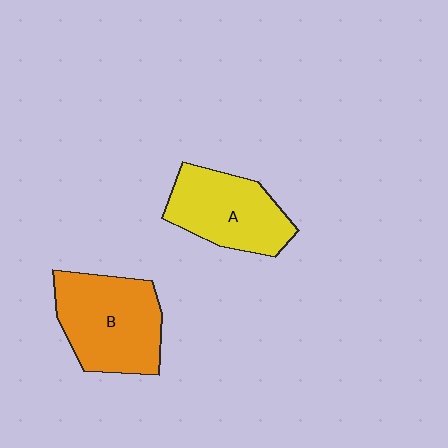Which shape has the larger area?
Shape B (orange).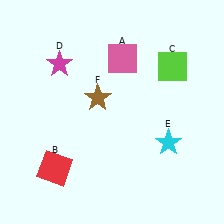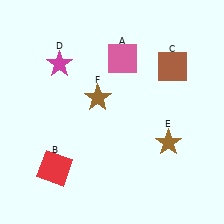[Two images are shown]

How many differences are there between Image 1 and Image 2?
There are 2 differences between the two images.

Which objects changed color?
C changed from lime to brown. E changed from cyan to brown.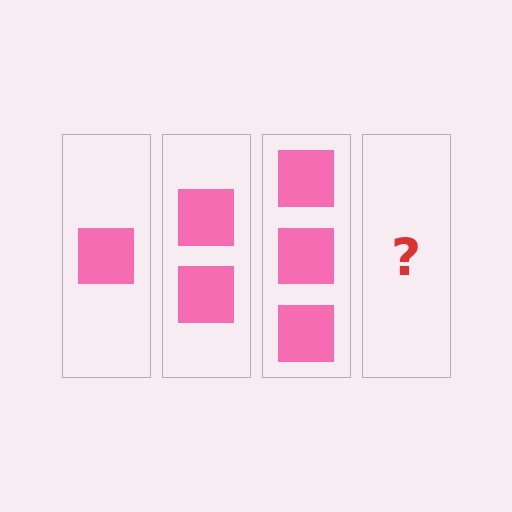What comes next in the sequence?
The next element should be 4 squares.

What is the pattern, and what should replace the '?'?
The pattern is that each step adds one more square. The '?' should be 4 squares.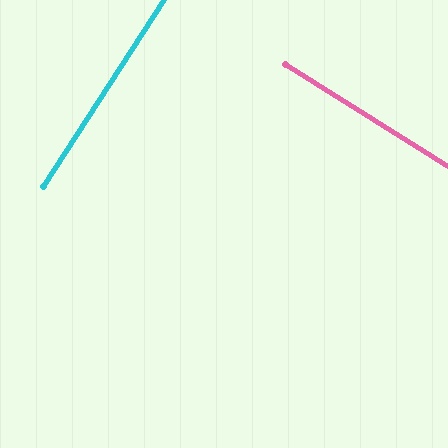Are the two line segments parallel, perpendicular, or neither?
Perpendicular — they meet at approximately 89°.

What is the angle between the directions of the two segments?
Approximately 89 degrees.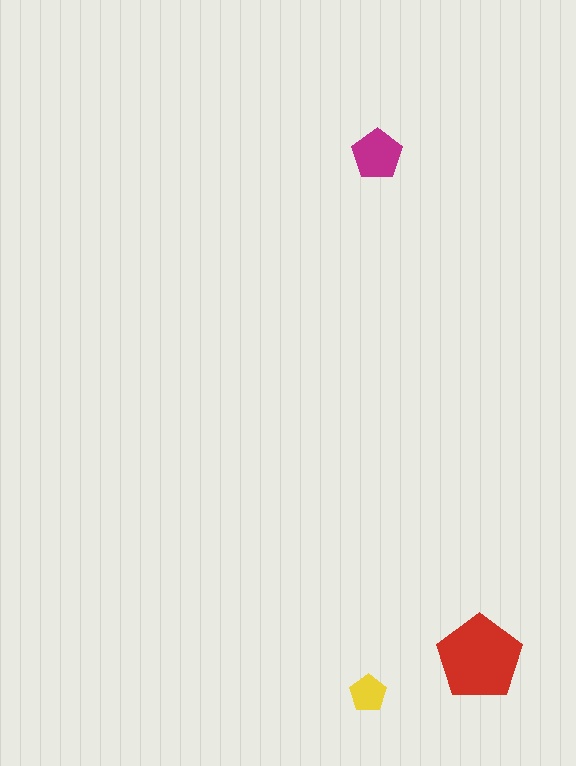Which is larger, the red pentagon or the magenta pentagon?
The red one.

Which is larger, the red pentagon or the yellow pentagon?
The red one.